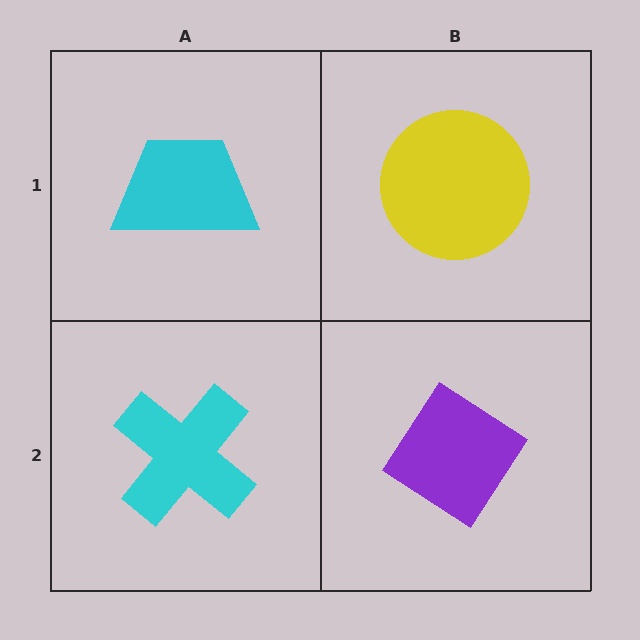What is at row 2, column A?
A cyan cross.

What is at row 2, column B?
A purple diamond.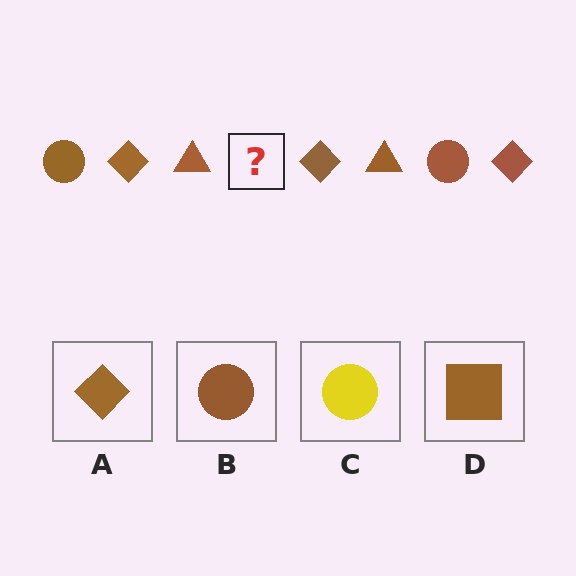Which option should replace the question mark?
Option B.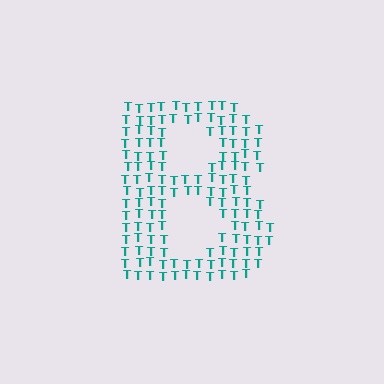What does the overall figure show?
The overall figure shows the letter B.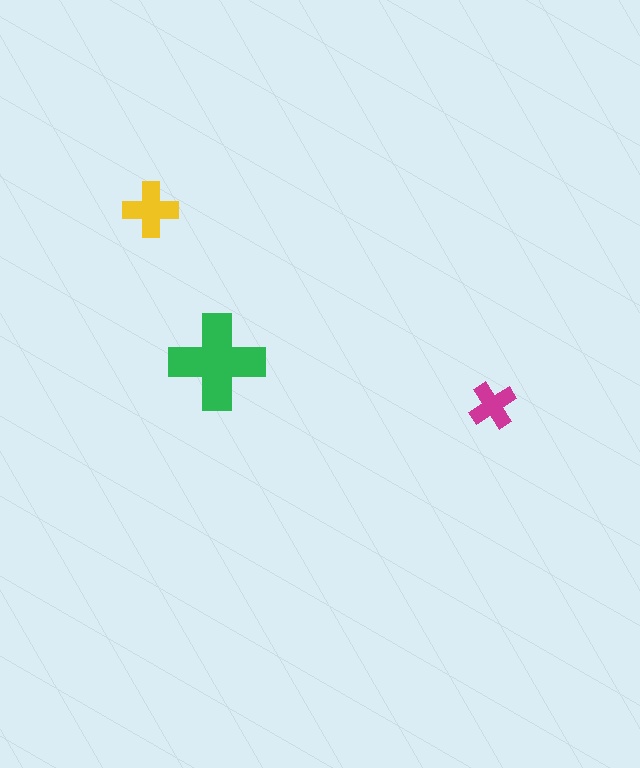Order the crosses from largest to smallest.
the green one, the yellow one, the magenta one.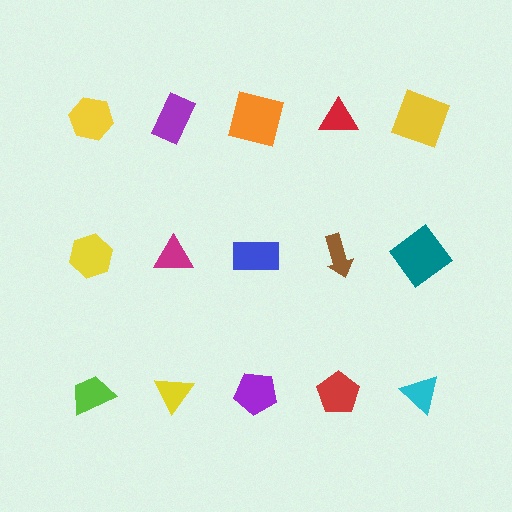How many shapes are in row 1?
5 shapes.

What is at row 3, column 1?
A lime trapezoid.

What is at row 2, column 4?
A brown arrow.